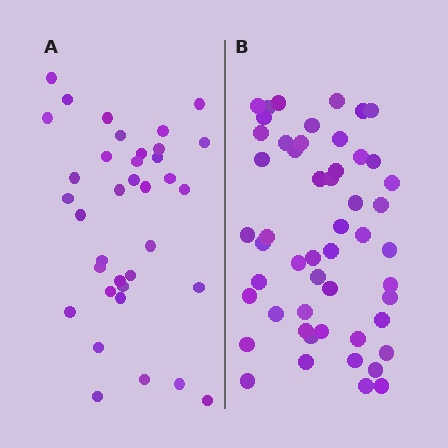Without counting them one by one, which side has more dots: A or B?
Region B (the right region) has more dots.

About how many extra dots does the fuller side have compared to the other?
Region B has approximately 15 more dots than region A.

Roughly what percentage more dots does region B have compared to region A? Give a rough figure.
About 45% more.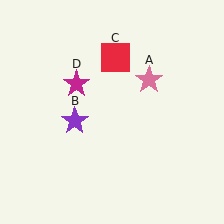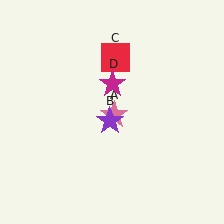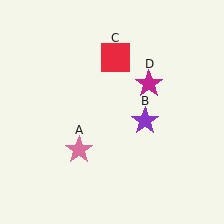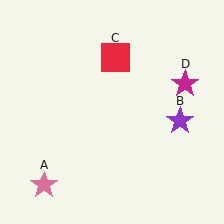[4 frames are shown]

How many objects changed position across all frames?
3 objects changed position: pink star (object A), purple star (object B), magenta star (object D).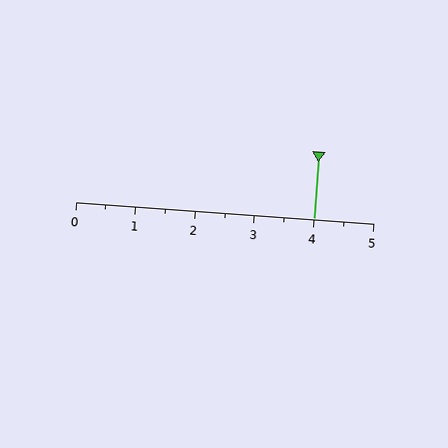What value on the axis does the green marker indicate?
The marker indicates approximately 4.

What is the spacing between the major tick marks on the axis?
The major ticks are spaced 1 apart.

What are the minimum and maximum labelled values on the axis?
The axis runs from 0 to 5.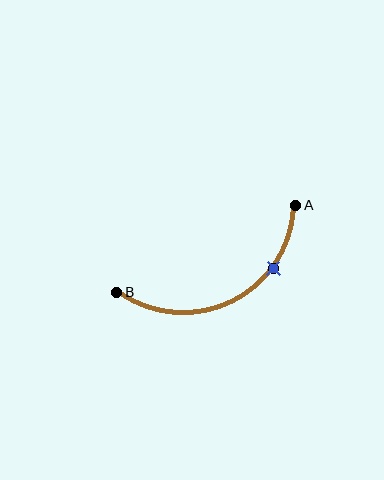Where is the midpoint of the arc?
The arc midpoint is the point on the curve farthest from the straight line joining A and B. It sits below that line.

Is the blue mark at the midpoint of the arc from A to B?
No. The blue mark lies on the arc but is closer to endpoint A. The arc midpoint would be at the point on the curve equidistant along the arc from both A and B.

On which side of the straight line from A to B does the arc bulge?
The arc bulges below the straight line connecting A and B.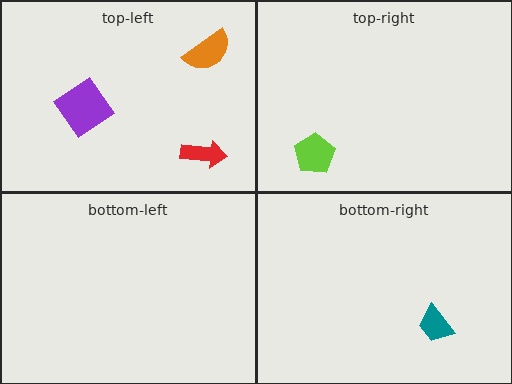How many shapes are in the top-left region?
3.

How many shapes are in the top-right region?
1.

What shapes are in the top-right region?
The lime pentagon.